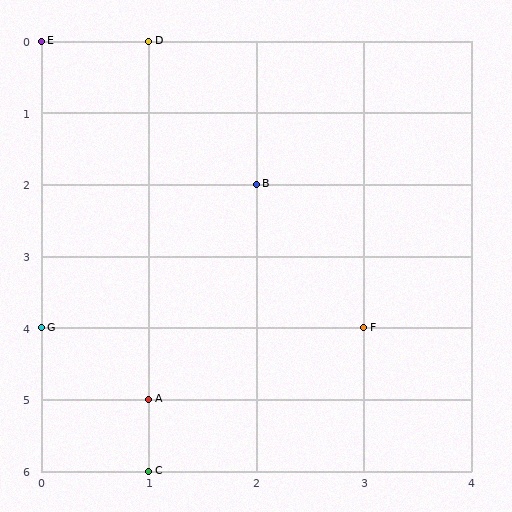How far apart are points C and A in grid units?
Points C and A are 1 row apart.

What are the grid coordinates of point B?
Point B is at grid coordinates (2, 2).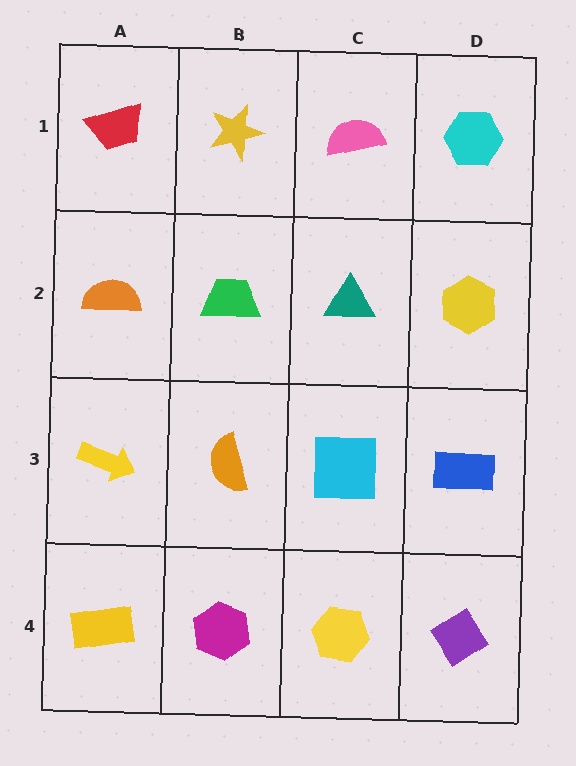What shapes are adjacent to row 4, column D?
A blue rectangle (row 3, column D), a yellow hexagon (row 4, column C).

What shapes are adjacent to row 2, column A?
A red trapezoid (row 1, column A), a yellow arrow (row 3, column A), a green trapezoid (row 2, column B).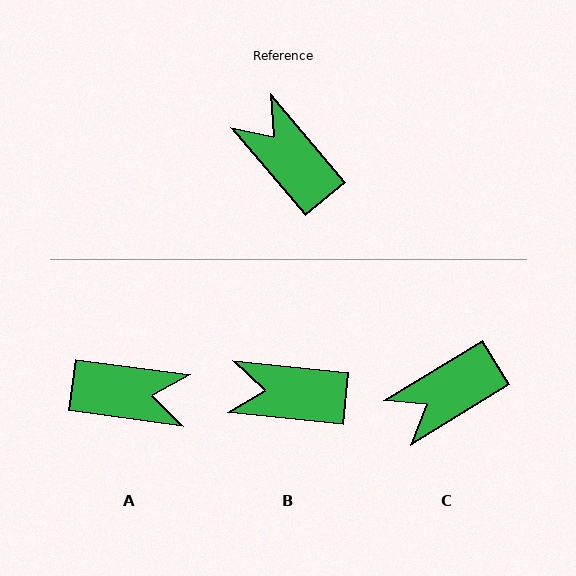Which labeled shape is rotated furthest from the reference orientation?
A, about 138 degrees away.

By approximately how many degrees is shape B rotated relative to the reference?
Approximately 44 degrees counter-clockwise.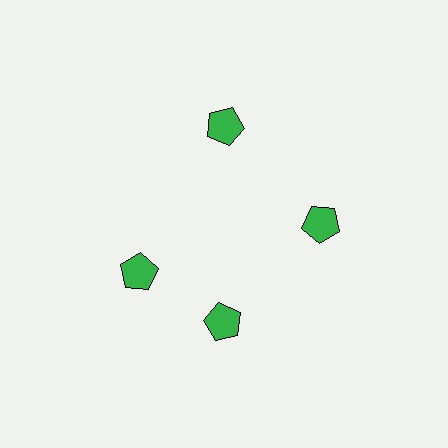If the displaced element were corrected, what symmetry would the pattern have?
It would have 4-fold rotational symmetry — the pattern would map onto itself every 90 degrees.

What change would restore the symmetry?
The symmetry would be restored by rotating it back into even spacing with its neighbors so that all 4 pentagons sit at equal angles and equal distance from the center.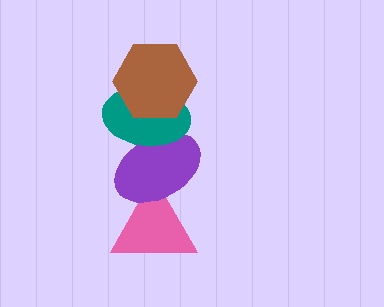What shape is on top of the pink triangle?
The purple ellipse is on top of the pink triangle.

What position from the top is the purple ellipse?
The purple ellipse is 3rd from the top.